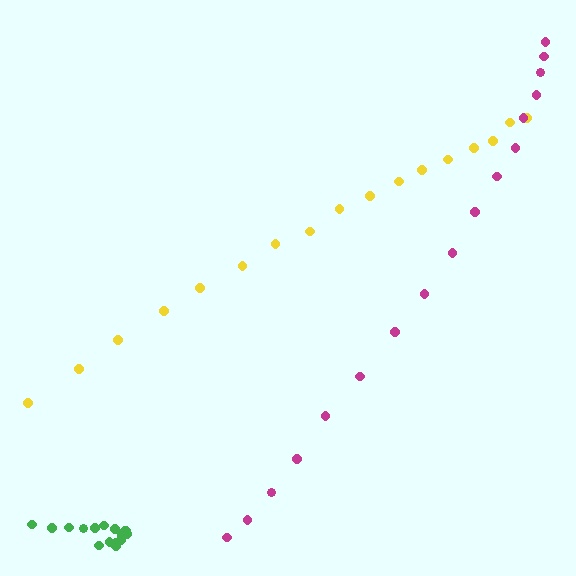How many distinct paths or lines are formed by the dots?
There are 3 distinct paths.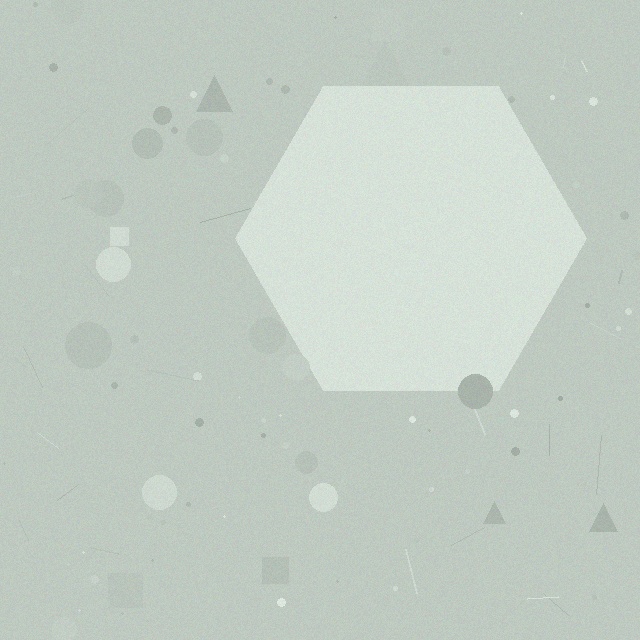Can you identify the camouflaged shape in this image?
The camouflaged shape is a hexagon.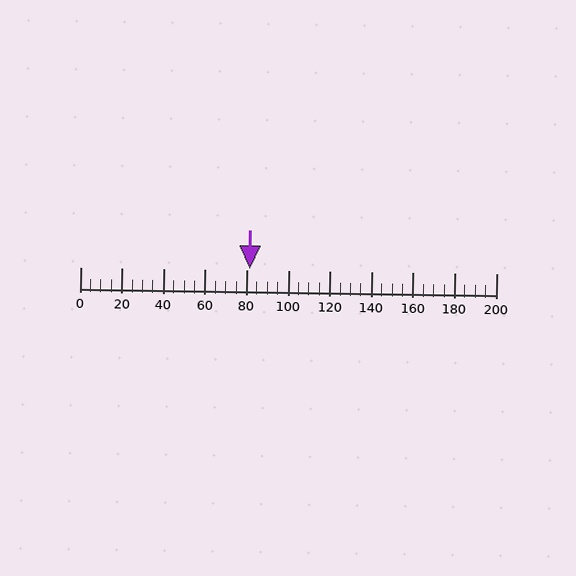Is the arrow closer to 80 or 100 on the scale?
The arrow is closer to 80.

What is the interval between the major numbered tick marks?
The major tick marks are spaced 20 units apart.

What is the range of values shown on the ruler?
The ruler shows values from 0 to 200.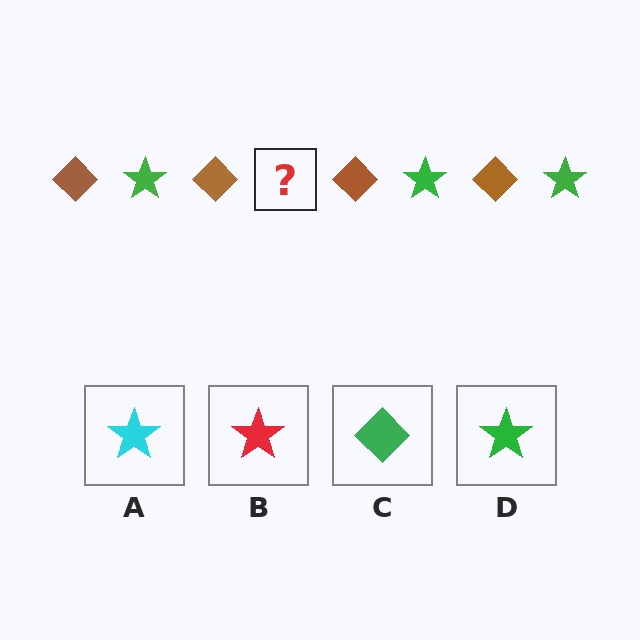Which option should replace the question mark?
Option D.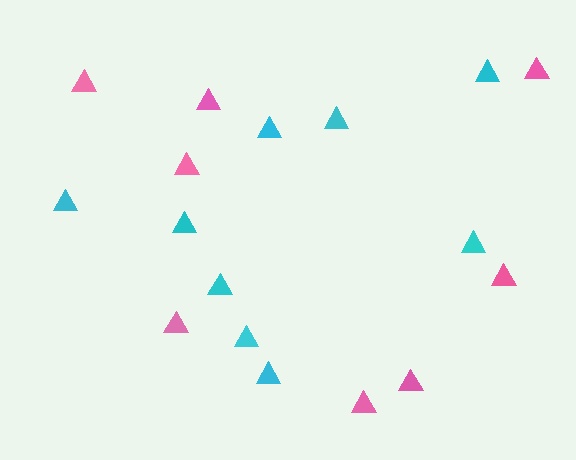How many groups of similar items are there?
There are 2 groups: one group of pink triangles (8) and one group of cyan triangles (9).